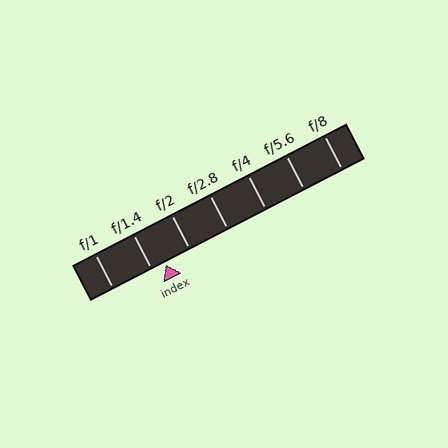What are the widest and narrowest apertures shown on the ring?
The widest aperture shown is f/1 and the narrowest is f/8.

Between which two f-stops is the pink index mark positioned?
The index mark is between f/1.4 and f/2.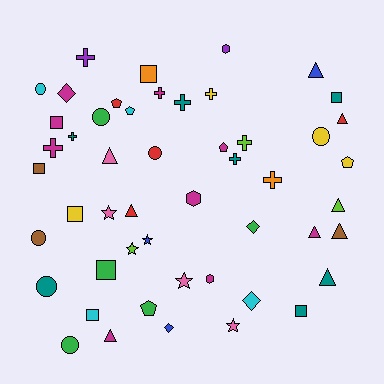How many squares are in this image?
There are 8 squares.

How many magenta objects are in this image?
There are 9 magenta objects.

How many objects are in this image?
There are 50 objects.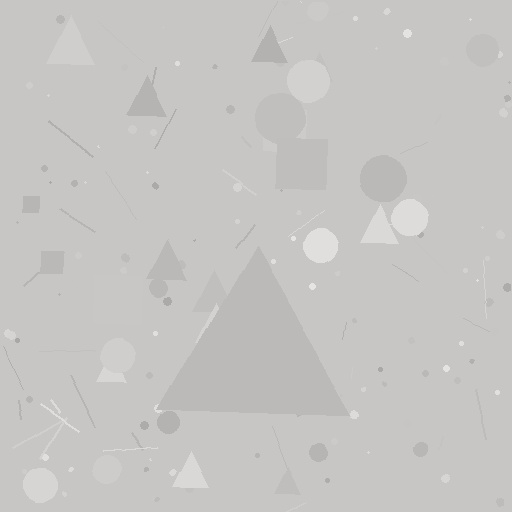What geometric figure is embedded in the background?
A triangle is embedded in the background.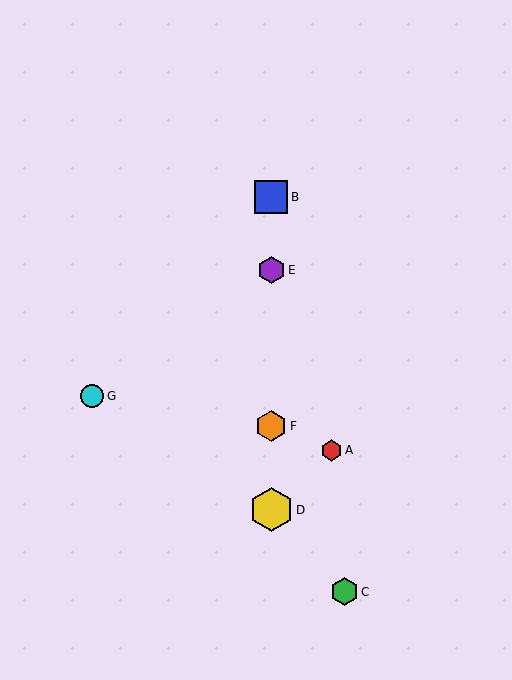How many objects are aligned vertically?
4 objects (B, D, E, F) are aligned vertically.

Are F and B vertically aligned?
Yes, both are at x≈271.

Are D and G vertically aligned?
No, D is at x≈271 and G is at x≈92.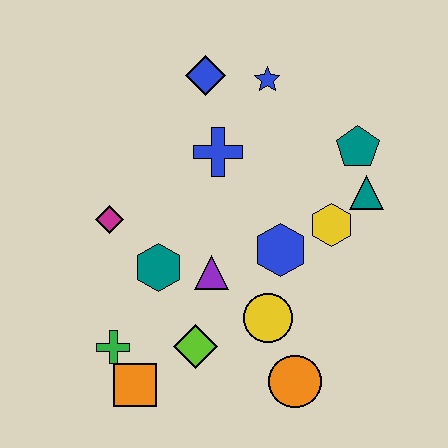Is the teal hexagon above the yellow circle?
Yes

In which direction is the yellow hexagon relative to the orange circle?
The yellow hexagon is above the orange circle.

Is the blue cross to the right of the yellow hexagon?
No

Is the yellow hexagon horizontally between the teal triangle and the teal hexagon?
Yes